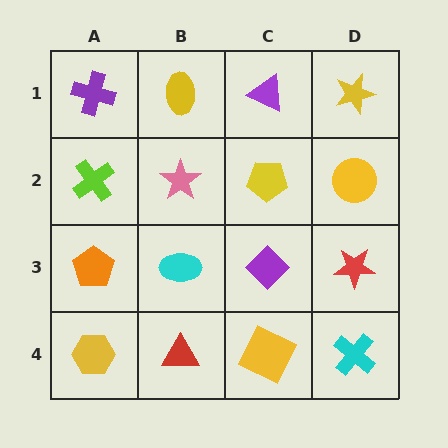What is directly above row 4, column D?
A red star.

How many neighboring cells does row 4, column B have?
3.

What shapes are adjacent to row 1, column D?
A yellow circle (row 2, column D), a purple triangle (row 1, column C).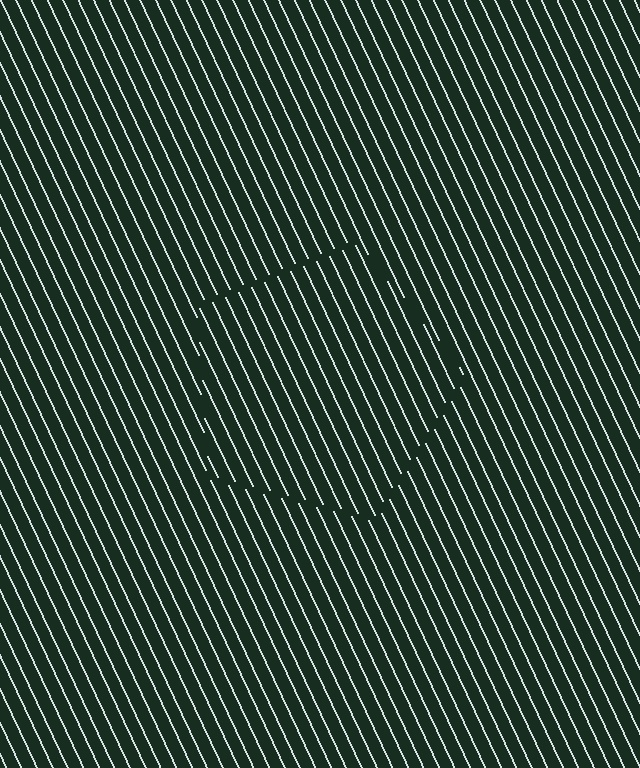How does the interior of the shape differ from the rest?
The interior of the shape contains the same grating, shifted by half a period — the contour is defined by the phase discontinuity where line-ends from the inner and outer gratings abut.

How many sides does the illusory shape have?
5 sides — the line-ends trace a pentagon.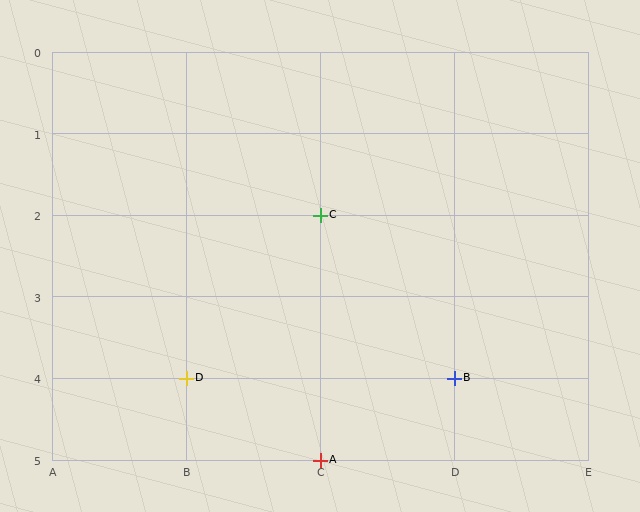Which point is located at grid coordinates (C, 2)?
Point C is at (C, 2).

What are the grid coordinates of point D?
Point D is at grid coordinates (B, 4).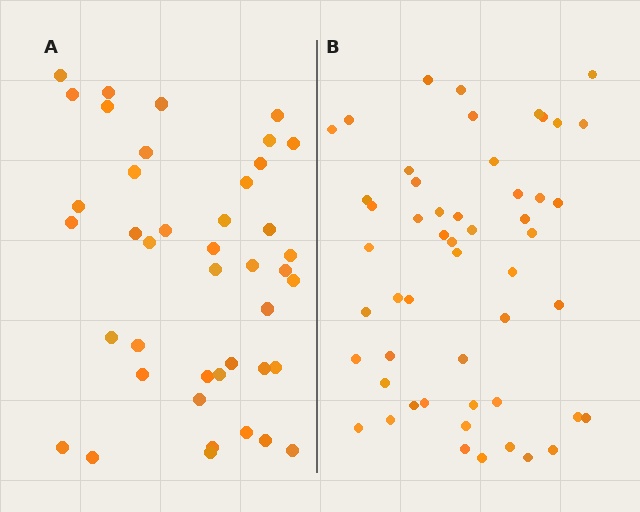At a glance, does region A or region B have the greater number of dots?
Region B (the right region) has more dots.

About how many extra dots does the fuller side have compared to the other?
Region B has roughly 10 or so more dots than region A.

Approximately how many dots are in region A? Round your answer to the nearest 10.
About 40 dots. (The exact count is 42, which rounds to 40.)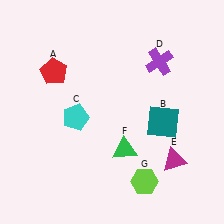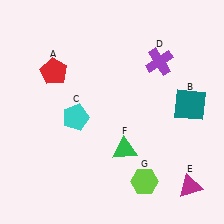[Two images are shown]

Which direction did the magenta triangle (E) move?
The magenta triangle (E) moved down.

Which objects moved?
The objects that moved are: the teal square (B), the magenta triangle (E).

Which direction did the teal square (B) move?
The teal square (B) moved right.